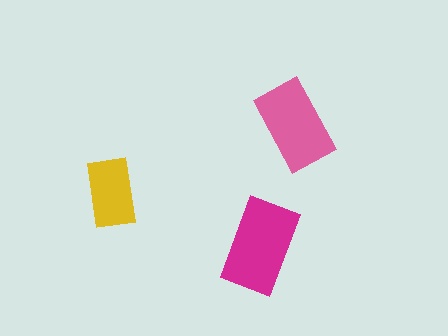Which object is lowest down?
The magenta rectangle is bottommost.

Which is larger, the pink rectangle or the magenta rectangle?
The magenta one.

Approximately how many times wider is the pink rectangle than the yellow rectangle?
About 1.5 times wider.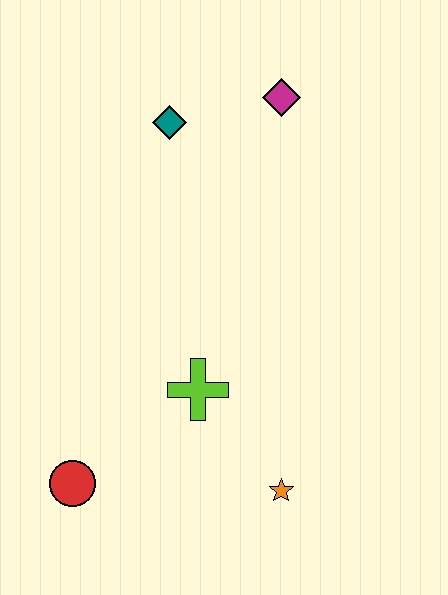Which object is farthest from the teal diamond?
The orange star is farthest from the teal diamond.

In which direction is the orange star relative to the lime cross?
The orange star is below the lime cross.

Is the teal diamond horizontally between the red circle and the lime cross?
Yes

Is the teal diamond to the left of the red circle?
No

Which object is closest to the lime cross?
The orange star is closest to the lime cross.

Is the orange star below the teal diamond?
Yes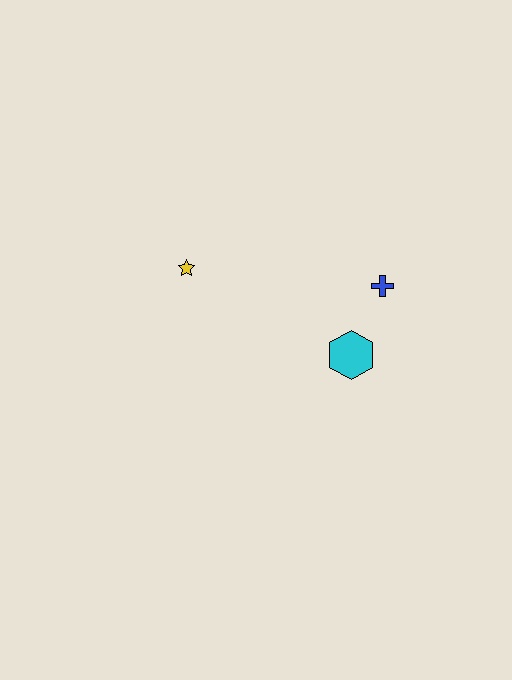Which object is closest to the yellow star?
The cyan hexagon is closest to the yellow star.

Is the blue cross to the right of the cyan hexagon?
Yes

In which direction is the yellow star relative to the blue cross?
The yellow star is to the left of the blue cross.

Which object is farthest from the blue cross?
The yellow star is farthest from the blue cross.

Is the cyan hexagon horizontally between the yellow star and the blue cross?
Yes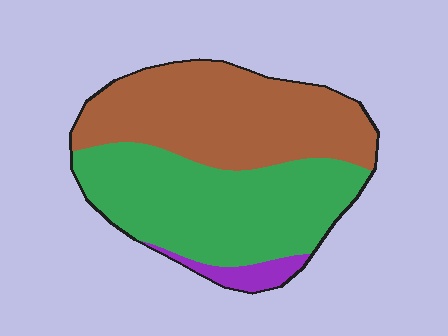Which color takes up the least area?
Purple, at roughly 5%.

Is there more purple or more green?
Green.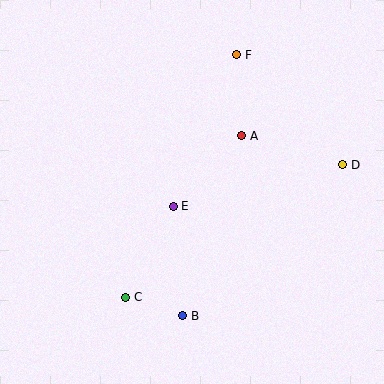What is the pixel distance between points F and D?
The distance between F and D is 153 pixels.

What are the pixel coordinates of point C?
Point C is at (126, 297).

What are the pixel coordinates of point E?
Point E is at (173, 206).